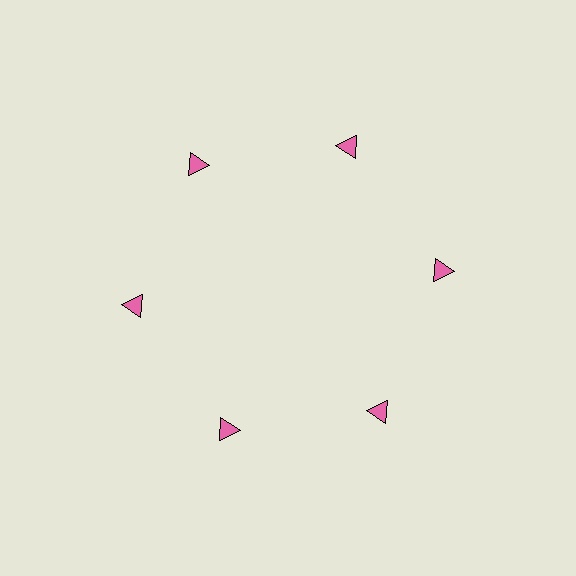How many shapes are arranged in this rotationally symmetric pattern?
There are 6 shapes, arranged in 6 groups of 1.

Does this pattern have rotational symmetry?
Yes, this pattern has 6-fold rotational symmetry. It looks the same after rotating 60 degrees around the center.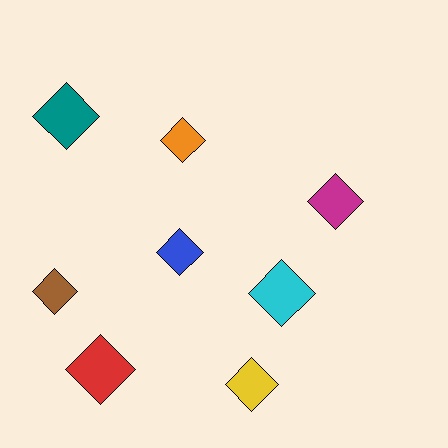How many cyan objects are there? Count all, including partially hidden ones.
There is 1 cyan object.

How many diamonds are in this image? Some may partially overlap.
There are 8 diamonds.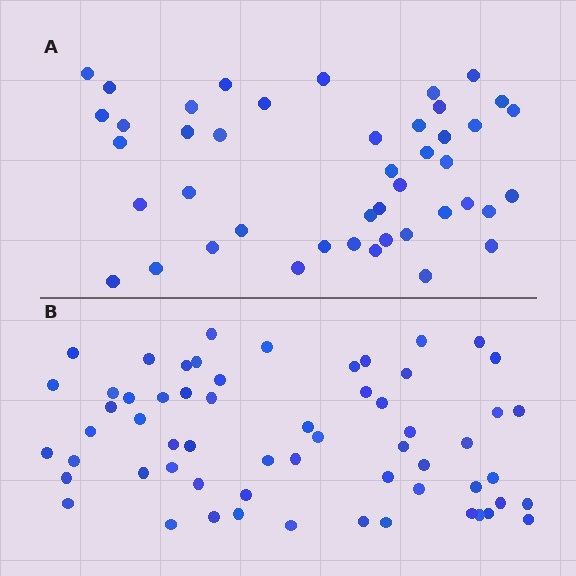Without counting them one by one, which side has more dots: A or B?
Region B (the bottom region) has more dots.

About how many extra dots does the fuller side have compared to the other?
Region B has approximately 15 more dots than region A.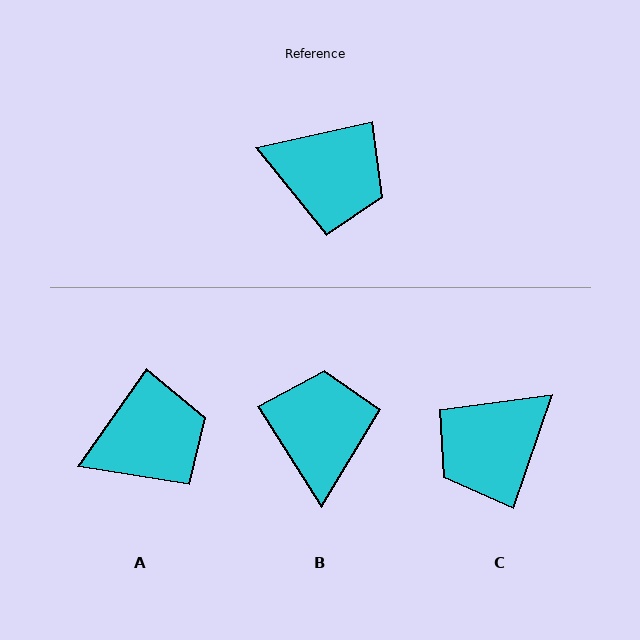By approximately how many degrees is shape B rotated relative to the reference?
Approximately 110 degrees counter-clockwise.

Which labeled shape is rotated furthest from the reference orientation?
C, about 121 degrees away.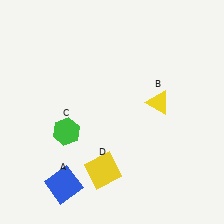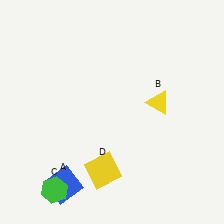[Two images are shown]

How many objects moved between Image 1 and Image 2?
1 object moved between the two images.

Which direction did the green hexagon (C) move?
The green hexagon (C) moved down.